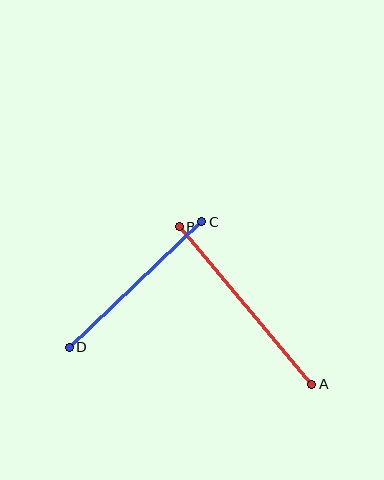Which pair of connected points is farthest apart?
Points A and B are farthest apart.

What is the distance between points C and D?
The distance is approximately 183 pixels.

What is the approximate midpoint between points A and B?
The midpoint is at approximately (246, 305) pixels.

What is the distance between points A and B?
The distance is approximately 206 pixels.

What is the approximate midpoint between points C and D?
The midpoint is at approximately (135, 285) pixels.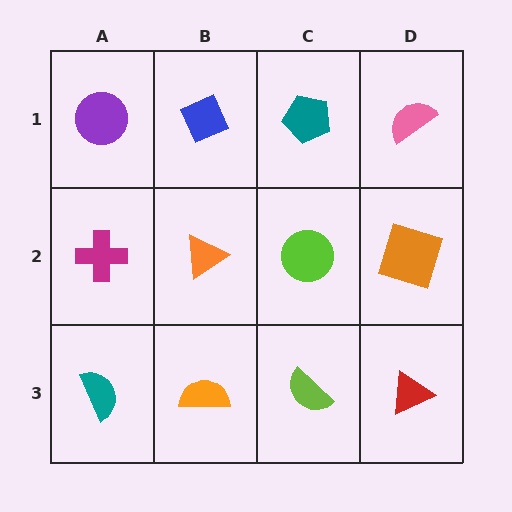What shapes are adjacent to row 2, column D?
A pink semicircle (row 1, column D), a red triangle (row 3, column D), a lime circle (row 2, column C).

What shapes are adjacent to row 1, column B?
An orange triangle (row 2, column B), a purple circle (row 1, column A), a teal pentagon (row 1, column C).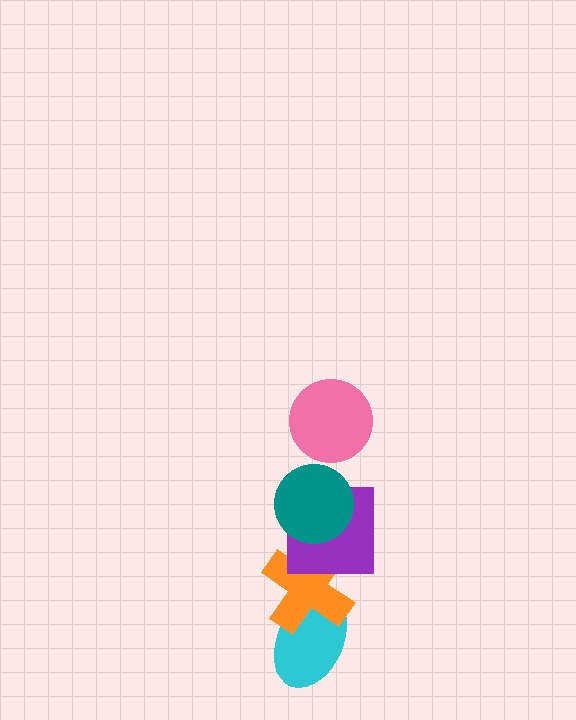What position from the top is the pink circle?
The pink circle is 1st from the top.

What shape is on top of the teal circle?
The pink circle is on top of the teal circle.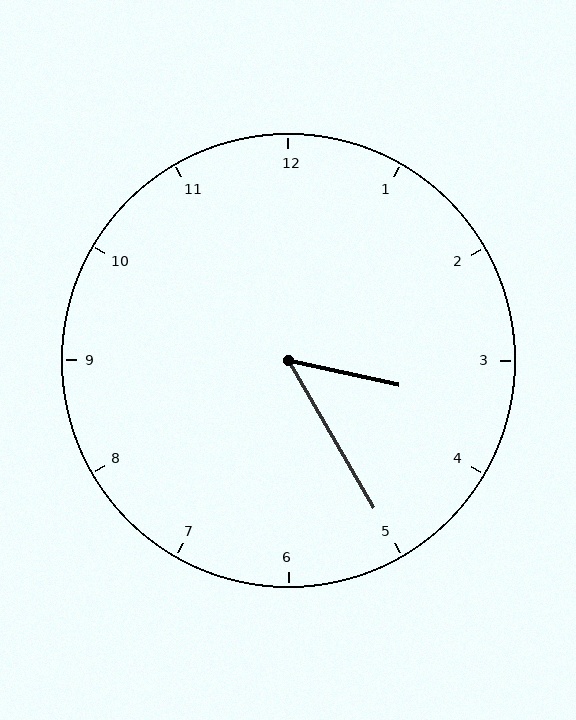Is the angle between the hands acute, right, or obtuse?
It is acute.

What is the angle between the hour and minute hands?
Approximately 48 degrees.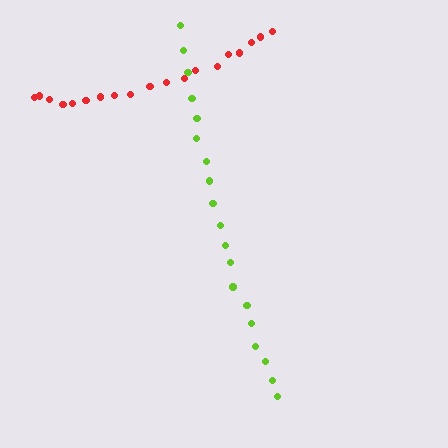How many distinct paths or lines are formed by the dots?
There are 2 distinct paths.